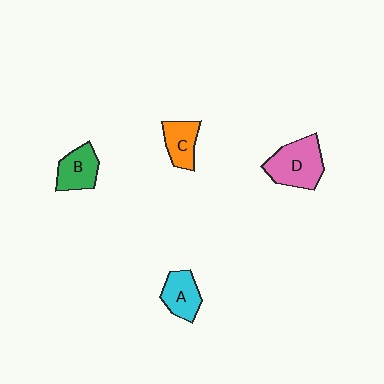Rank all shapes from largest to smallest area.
From largest to smallest: D (pink), B (green), A (cyan), C (orange).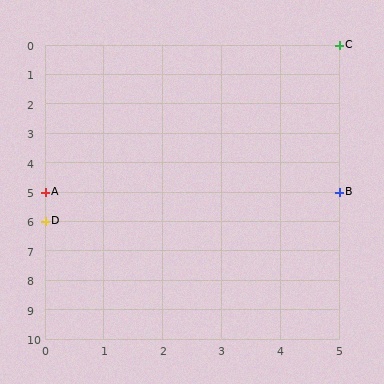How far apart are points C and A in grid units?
Points C and A are 5 columns and 5 rows apart (about 7.1 grid units diagonally).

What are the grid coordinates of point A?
Point A is at grid coordinates (0, 5).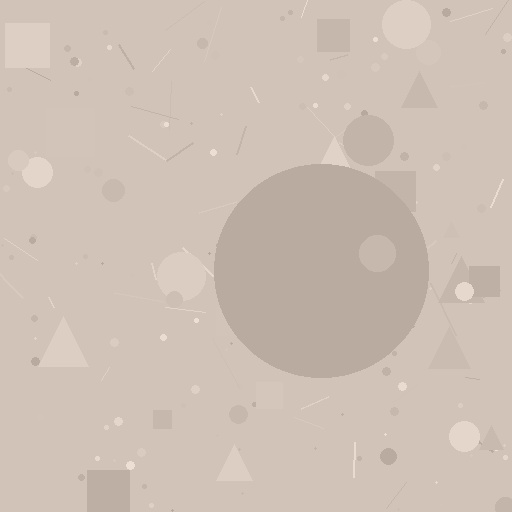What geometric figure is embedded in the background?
A circle is embedded in the background.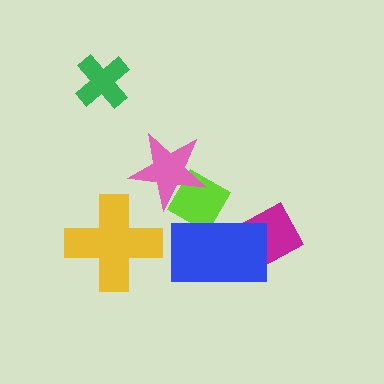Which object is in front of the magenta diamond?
The blue rectangle is in front of the magenta diamond.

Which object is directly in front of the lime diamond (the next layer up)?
The blue rectangle is directly in front of the lime diamond.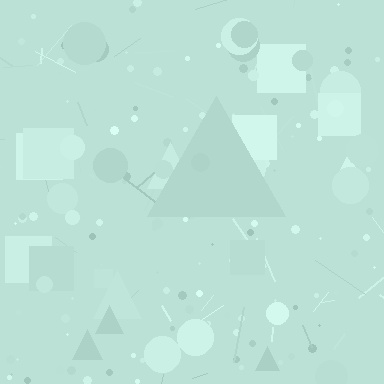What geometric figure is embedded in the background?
A triangle is embedded in the background.